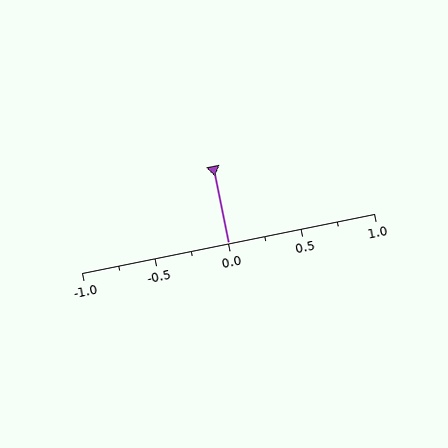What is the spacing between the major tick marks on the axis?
The major ticks are spaced 0.5 apart.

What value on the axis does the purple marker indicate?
The marker indicates approximately 0.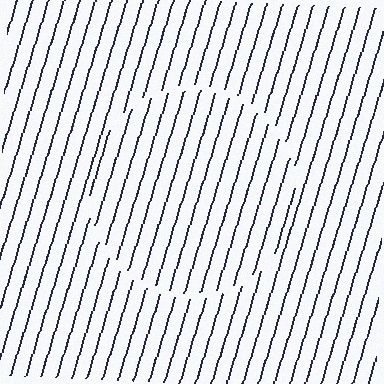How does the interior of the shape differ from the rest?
The interior of the shape contains the same grating, shifted by half a period — the contour is defined by the phase discontinuity where line-ends from the inner and outer gratings abut.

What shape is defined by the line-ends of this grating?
An illusory circle. The interior of the shape contains the same grating, shifted by half a period — the contour is defined by the phase discontinuity where line-ends from the inner and outer gratings abut.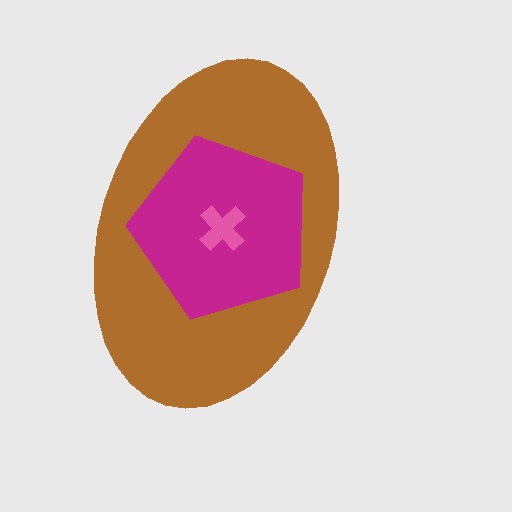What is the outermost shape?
The brown ellipse.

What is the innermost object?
The pink cross.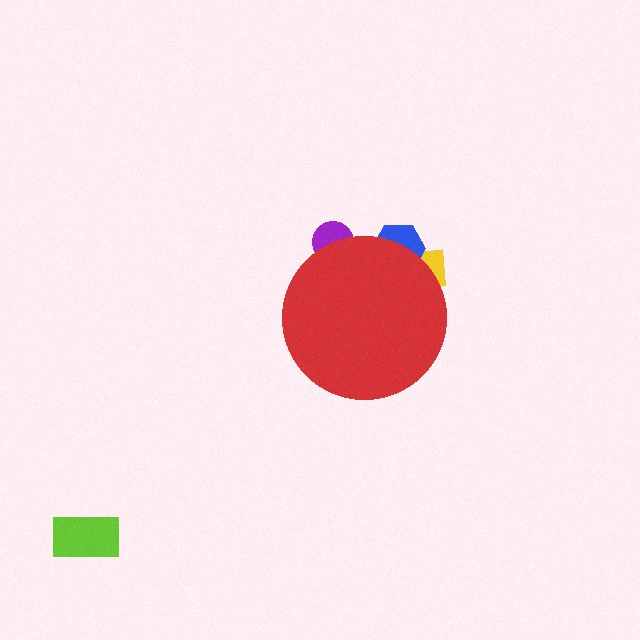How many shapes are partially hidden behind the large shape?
3 shapes are partially hidden.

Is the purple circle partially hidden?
Yes, the purple circle is partially hidden behind the red circle.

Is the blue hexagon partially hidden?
Yes, the blue hexagon is partially hidden behind the red circle.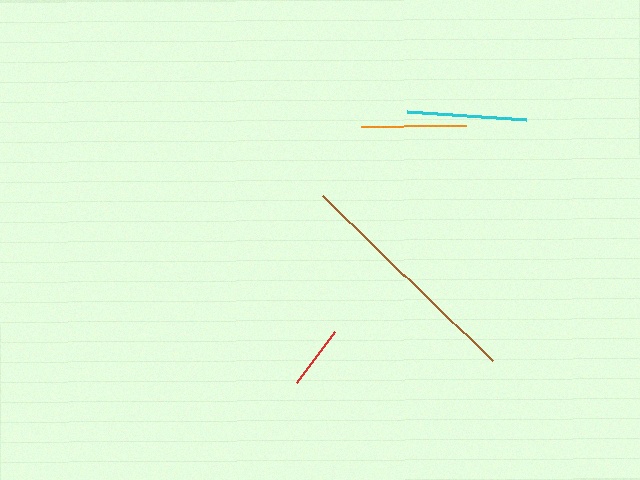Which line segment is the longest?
The brown line is the longest at approximately 237 pixels.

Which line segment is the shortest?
The red line is the shortest at approximately 64 pixels.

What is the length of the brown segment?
The brown segment is approximately 237 pixels long.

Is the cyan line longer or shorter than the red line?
The cyan line is longer than the red line.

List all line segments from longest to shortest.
From longest to shortest: brown, cyan, orange, red.